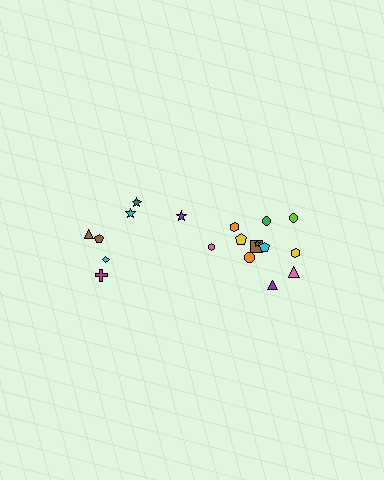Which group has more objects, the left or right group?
The right group.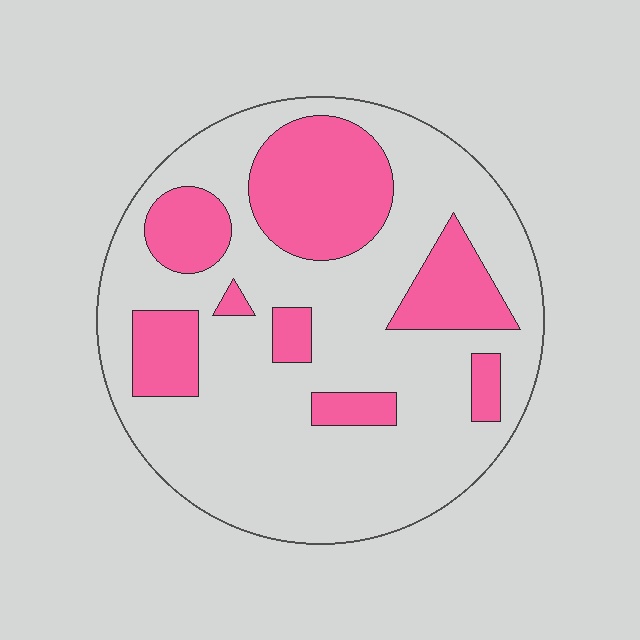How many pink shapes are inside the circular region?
8.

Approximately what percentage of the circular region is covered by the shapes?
Approximately 30%.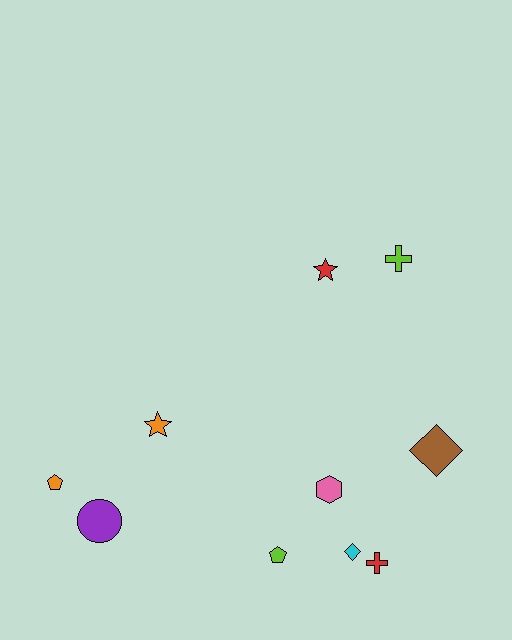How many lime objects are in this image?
There are 2 lime objects.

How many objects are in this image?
There are 10 objects.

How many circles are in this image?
There is 1 circle.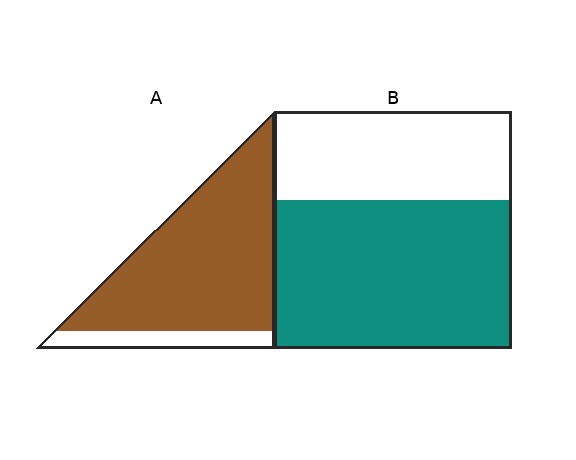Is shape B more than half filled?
Yes.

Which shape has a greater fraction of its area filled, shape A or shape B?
Shape A.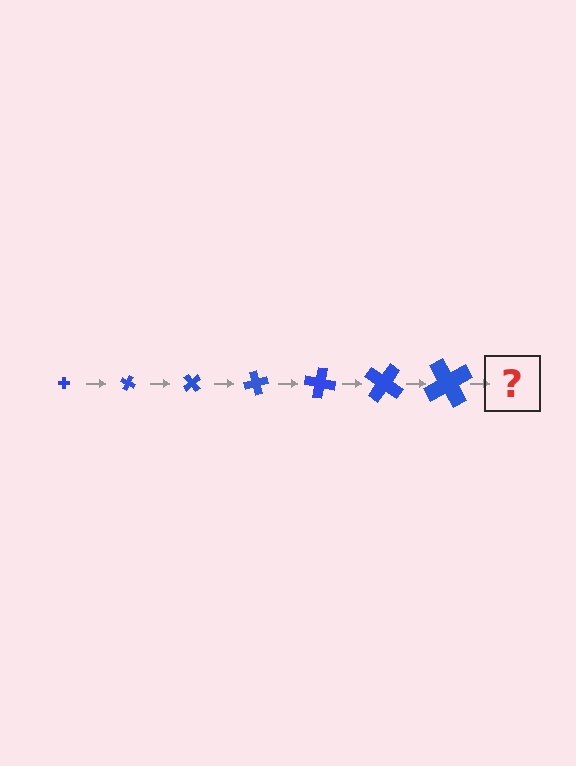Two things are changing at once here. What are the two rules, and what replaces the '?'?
The two rules are that the cross grows larger each step and it rotates 25 degrees each step. The '?' should be a cross, larger than the previous one and rotated 175 degrees from the start.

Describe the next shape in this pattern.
It should be a cross, larger than the previous one and rotated 175 degrees from the start.